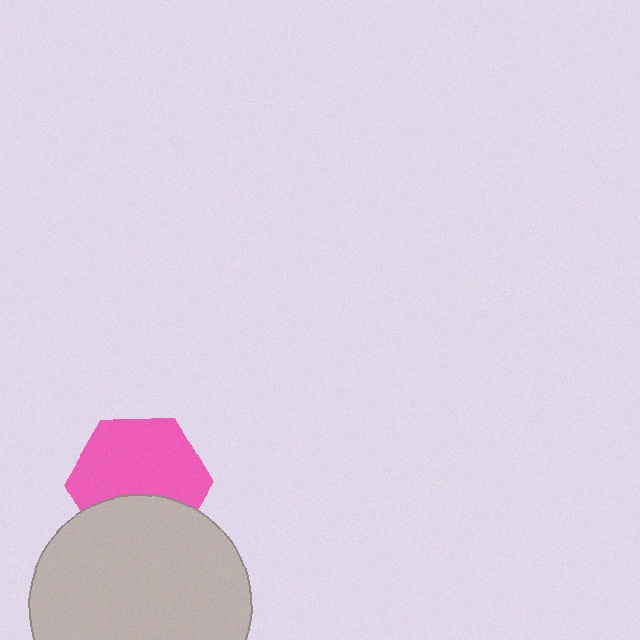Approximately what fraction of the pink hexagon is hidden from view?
Roughly 34% of the pink hexagon is hidden behind the light gray circle.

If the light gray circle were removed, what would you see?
You would see the complete pink hexagon.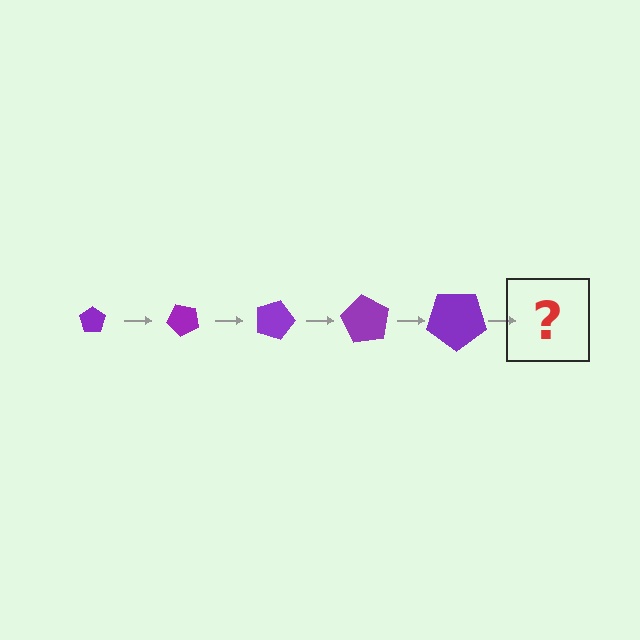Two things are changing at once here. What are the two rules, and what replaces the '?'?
The two rules are that the pentagon grows larger each step and it rotates 45 degrees each step. The '?' should be a pentagon, larger than the previous one and rotated 225 degrees from the start.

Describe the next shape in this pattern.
It should be a pentagon, larger than the previous one and rotated 225 degrees from the start.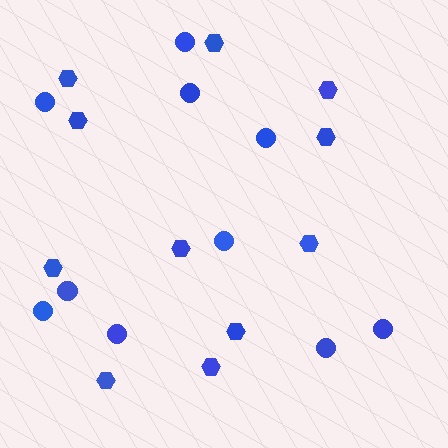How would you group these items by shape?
There are 2 groups: one group of hexagons (11) and one group of circles (10).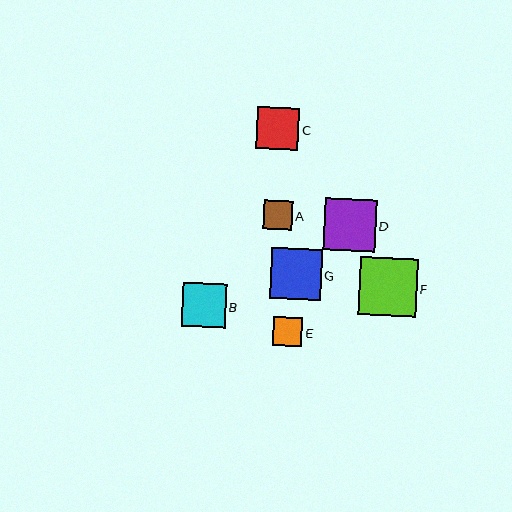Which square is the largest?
Square F is the largest with a size of approximately 58 pixels.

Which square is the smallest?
Square A is the smallest with a size of approximately 29 pixels.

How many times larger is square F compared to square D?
Square F is approximately 1.1 times the size of square D.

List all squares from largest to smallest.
From largest to smallest: F, D, G, B, C, E, A.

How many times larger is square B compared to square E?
Square B is approximately 1.5 times the size of square E.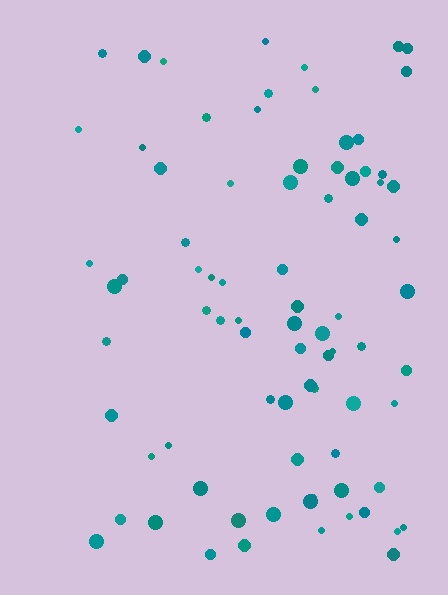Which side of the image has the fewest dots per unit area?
The left.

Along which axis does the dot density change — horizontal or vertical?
Horizontal.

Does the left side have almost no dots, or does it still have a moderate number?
Still a moderate number, just noticeably fewer than the right.